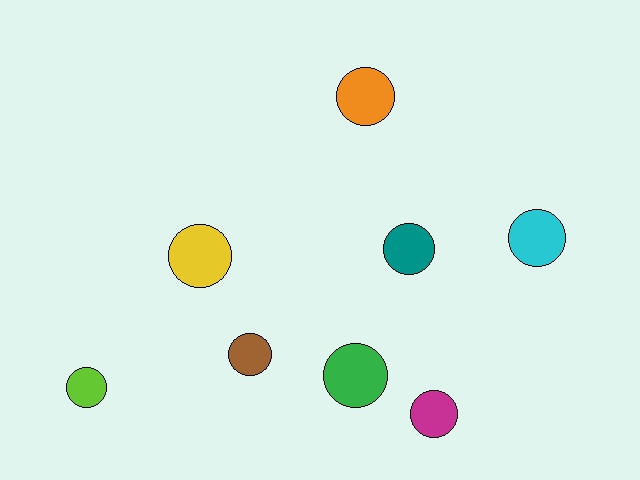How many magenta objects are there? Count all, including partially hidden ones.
There is 1 magenta object.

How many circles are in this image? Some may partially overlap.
There are 8 circles.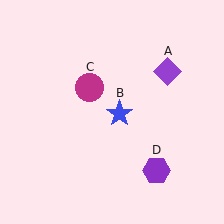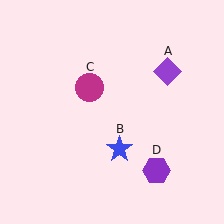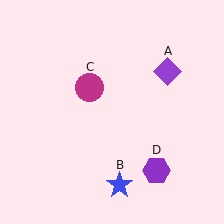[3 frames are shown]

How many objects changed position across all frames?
1 object changed position: blue star (object B).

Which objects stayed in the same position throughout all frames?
Purple diamond (object A) and magenta circle (object C) and purple hexagon (object D) remained stationary.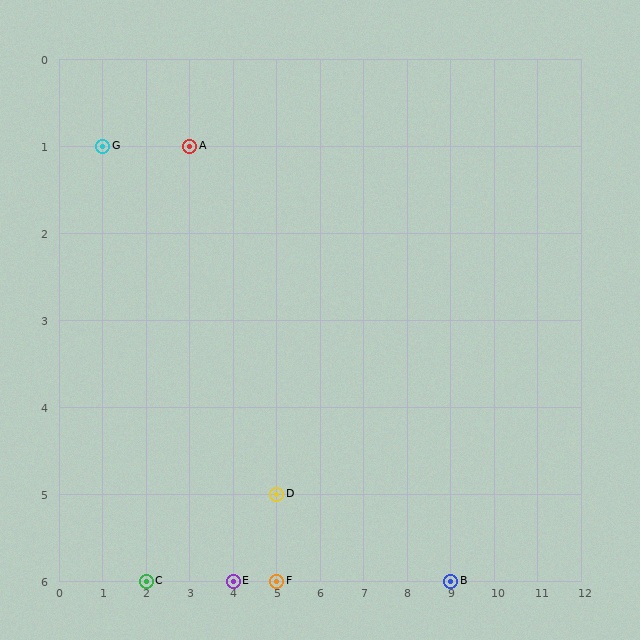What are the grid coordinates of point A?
Point A is at grid coordinates (3, 1).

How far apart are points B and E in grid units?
Points B and E are 5 columns apart.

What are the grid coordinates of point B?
Point B is at grid coordinates (9, 6).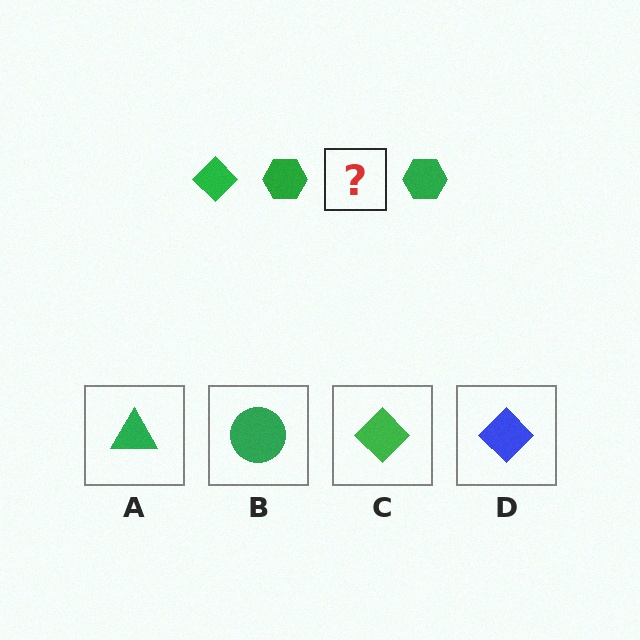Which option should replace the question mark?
Option C.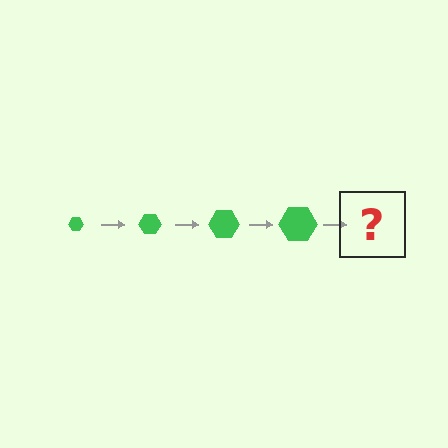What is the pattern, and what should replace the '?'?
The pattern is that the hexagon gets progressively larger each step. The '?' should be a green hexagon, larger than the previous one.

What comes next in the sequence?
The next element should be a green hexagon, larger than the previous one.